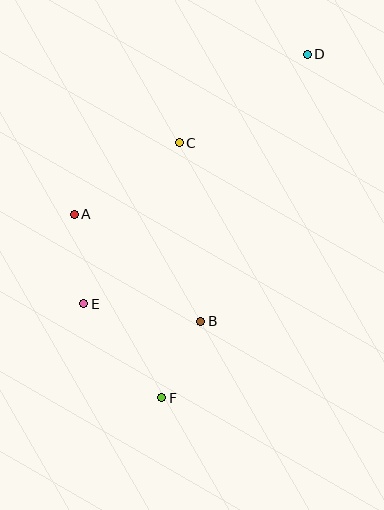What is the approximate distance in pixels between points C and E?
The distance between C and E is approximately 187 pixels.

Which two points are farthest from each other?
Points D and F are farthest from each other.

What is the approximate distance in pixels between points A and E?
The distance between A and E is approximately 90 pixels.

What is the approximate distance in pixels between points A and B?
The distance between A and B is approximately 166 pixels.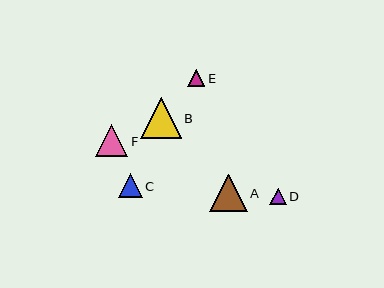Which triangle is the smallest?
Triangle D is the smallest with a size of approximately 16 pixels.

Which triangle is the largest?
Triangle B is the largest with a size of approximately 41 pixels.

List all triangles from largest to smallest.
From largest to smallest: B, A, F, C, E, D.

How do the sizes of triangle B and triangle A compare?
Triangle B and triangle A are approximately the same size.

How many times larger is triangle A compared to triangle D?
Triangle A is approximately 2.3 times the size of triangle D.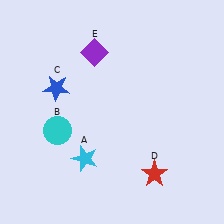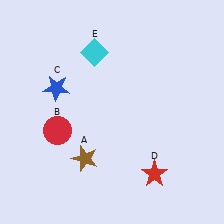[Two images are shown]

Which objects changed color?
A changed from cyan to brown. B changed from cyan to red. E changed from purple to cyan.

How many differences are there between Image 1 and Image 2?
There are 3 differences between the two images.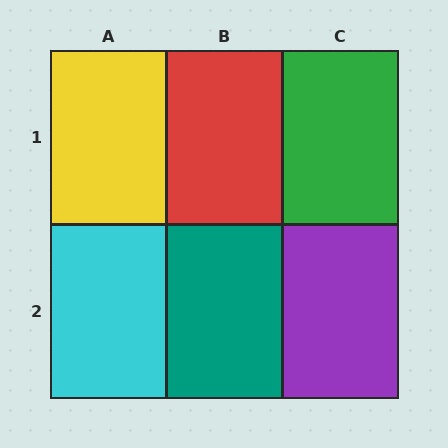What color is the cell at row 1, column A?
Yellow.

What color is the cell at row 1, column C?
Green.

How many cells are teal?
1 cell is teal.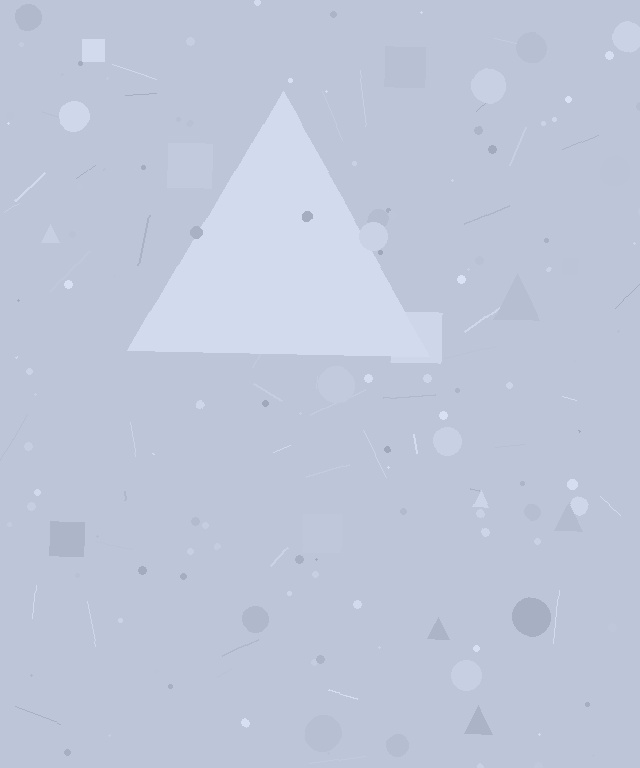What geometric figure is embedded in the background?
A triangle is embedded in the background.